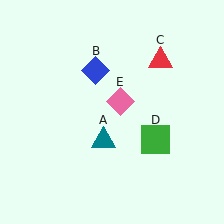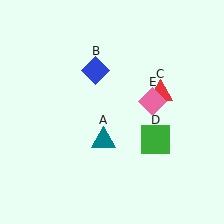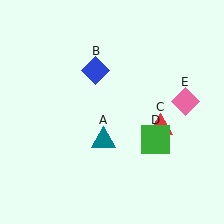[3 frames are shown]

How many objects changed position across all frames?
2 objects changed position: red triangle (object C), pink diamond (object E).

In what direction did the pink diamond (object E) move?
The pink diamond (object E) moved right.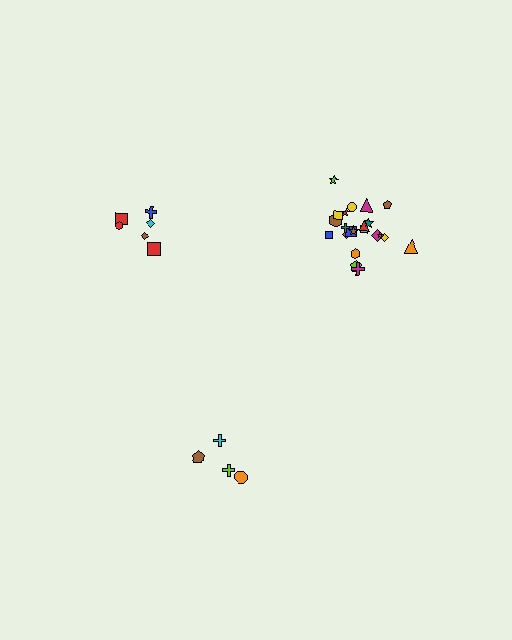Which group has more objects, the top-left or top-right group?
The top-right group.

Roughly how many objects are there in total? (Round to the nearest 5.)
Roughly 30 objects in total.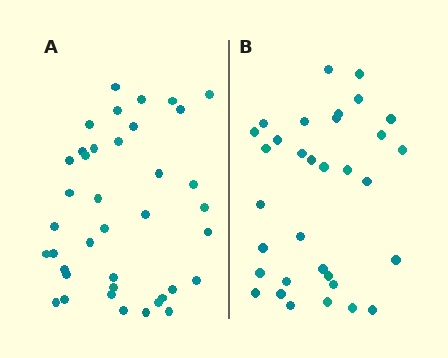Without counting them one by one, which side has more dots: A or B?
Region A (the left region) has more dots.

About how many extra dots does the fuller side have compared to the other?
Region A has about 6 more dots than region B.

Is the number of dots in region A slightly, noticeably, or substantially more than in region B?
Region A has only slightly more — the two regions are fairly close. The ratio is roughly 1.2 to 1.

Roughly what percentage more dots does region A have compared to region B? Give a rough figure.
About 20% more.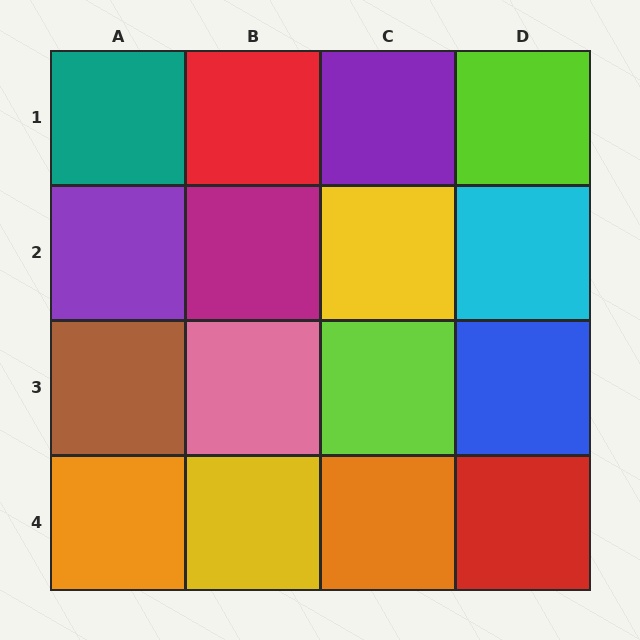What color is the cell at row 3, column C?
Lime.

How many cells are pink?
1 cell is pink.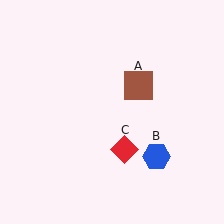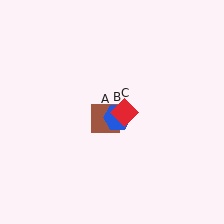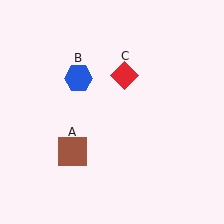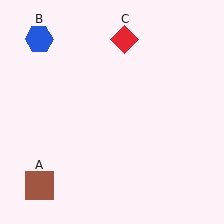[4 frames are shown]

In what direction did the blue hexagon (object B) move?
The blue hexagon (object B) moved up and to the left.